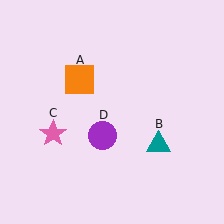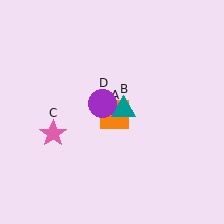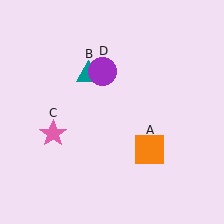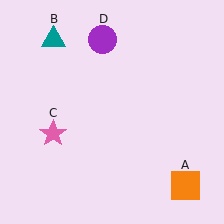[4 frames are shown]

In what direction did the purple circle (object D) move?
The purple circle (object D) moved up.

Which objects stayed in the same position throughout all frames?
Pink star (object C) remained stationary.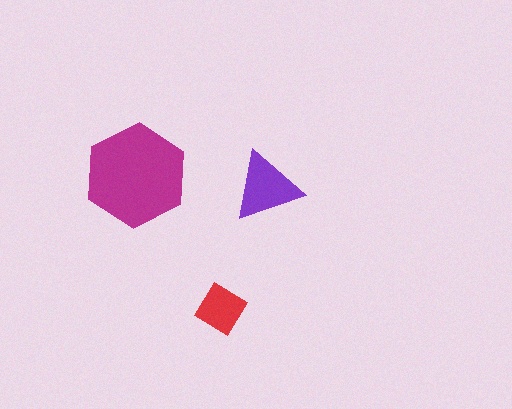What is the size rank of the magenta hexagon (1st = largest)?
1st.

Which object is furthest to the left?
The magenta hexagon is leftmost.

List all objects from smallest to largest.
The red diamond, the purple triangle, the magenta hexagon.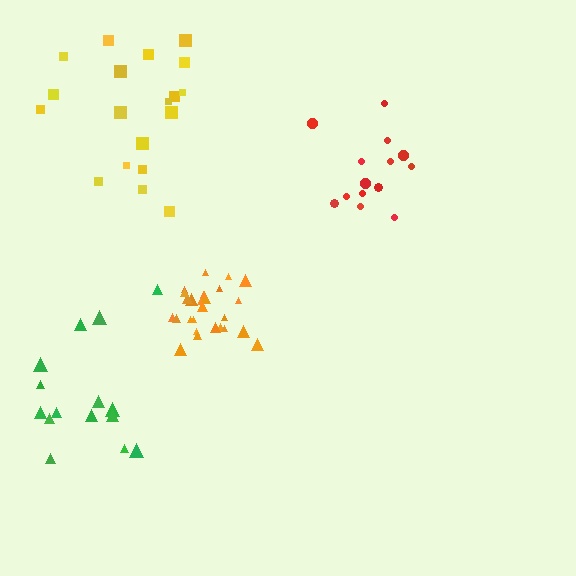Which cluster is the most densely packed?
Orange.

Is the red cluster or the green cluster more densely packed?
Red.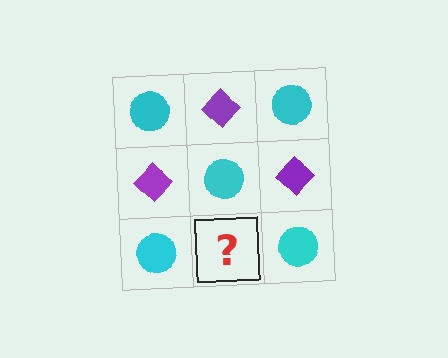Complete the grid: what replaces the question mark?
The question mark should be replaced with a purple diamond.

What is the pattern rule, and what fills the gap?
The rule is that it alternates cyan circle and purple diamond in a checkerboard pattern. The gap should be filled with a purple diamond.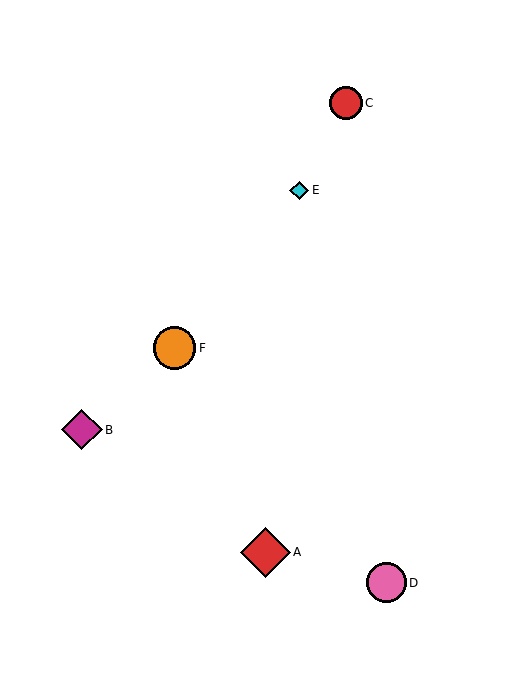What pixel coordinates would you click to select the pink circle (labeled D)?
Click at (386, 583) to select the pink circle D.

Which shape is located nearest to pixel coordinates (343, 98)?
The red circle (labeled C) at (346, 103) is nearest to that location.